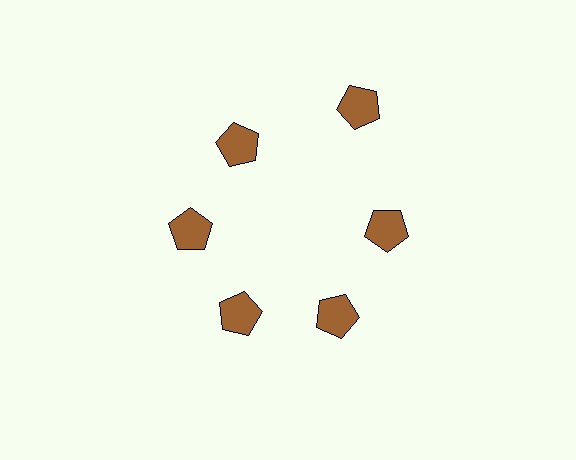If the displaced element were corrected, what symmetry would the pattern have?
It would have 6-fold rotational symmetry — the pattern would map onto itself every 60 degrees.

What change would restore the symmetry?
The symmetry would be restored by moving it inward, back onto the ring so that all 6 pentagons sit at equal angles and equal distance from the center.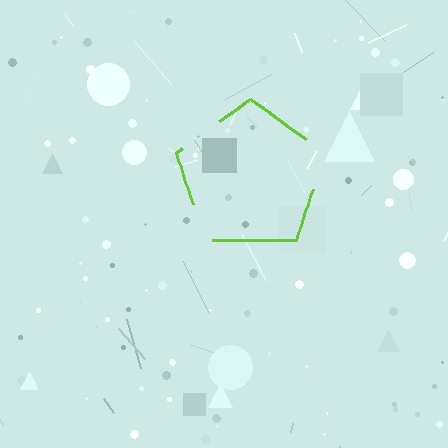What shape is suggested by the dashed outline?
The dashed outline suggests a pentagon.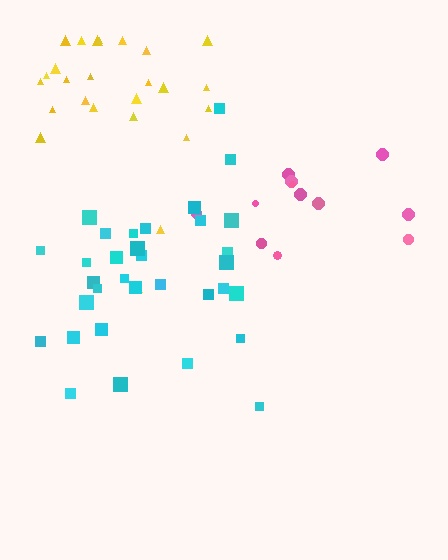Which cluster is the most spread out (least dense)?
Pink.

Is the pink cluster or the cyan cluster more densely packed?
Cyan.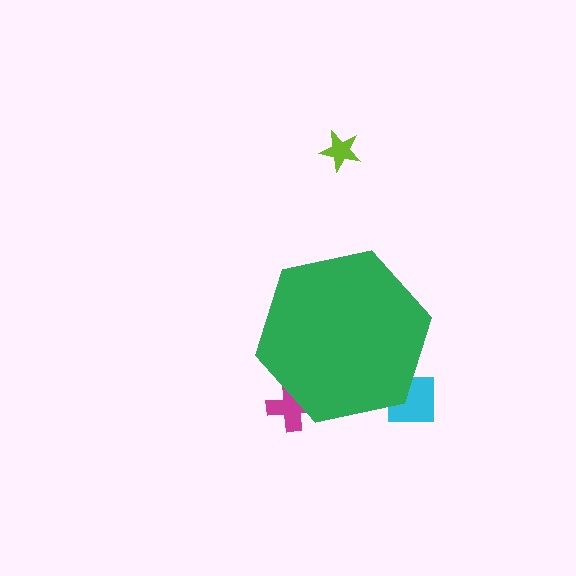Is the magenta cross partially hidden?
Yes, the magenta cross is partially hidden behind the green hexagon.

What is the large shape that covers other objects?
A green hexagon.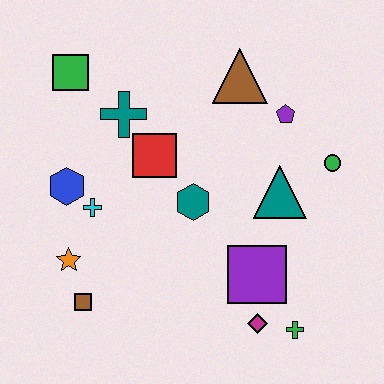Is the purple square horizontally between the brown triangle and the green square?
No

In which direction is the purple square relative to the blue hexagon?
The purple square is to the right of the blue hexagon.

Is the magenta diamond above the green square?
No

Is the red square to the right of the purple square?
No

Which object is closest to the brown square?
The orange star is closest to the brown square.